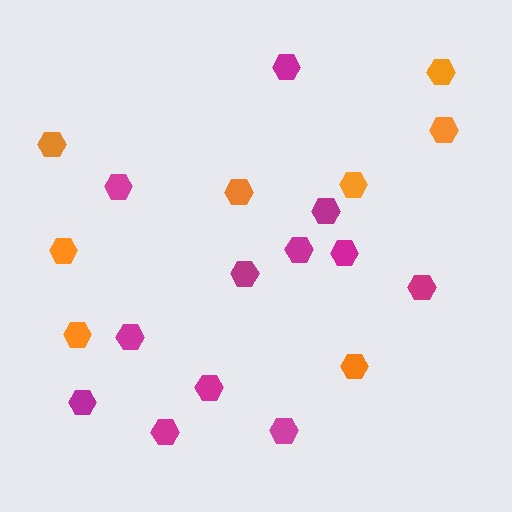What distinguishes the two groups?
There are 2 groups: one group of magenta hexagons (12) and one group of orange hexagons (8).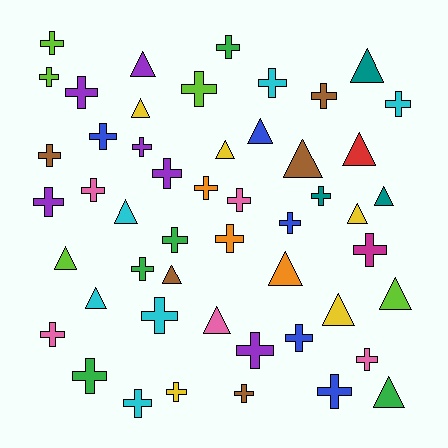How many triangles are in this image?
There are 18 triangles.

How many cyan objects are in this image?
There are 6 cyan objects.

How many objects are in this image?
There are 50 objects.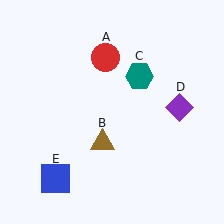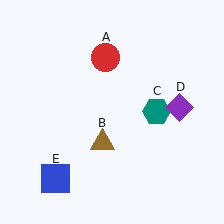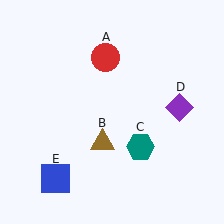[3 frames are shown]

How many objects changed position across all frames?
1 object changed position: teal hexagon (object C).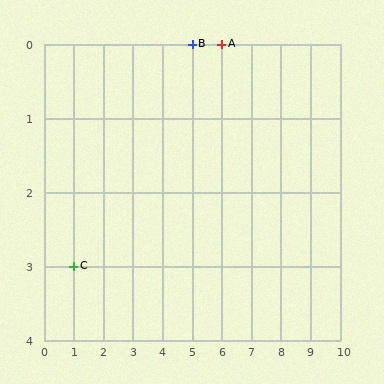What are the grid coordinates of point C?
Point C is at grid coordinates (1, 3).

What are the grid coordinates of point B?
Point B is at grid coordinates (5, 0).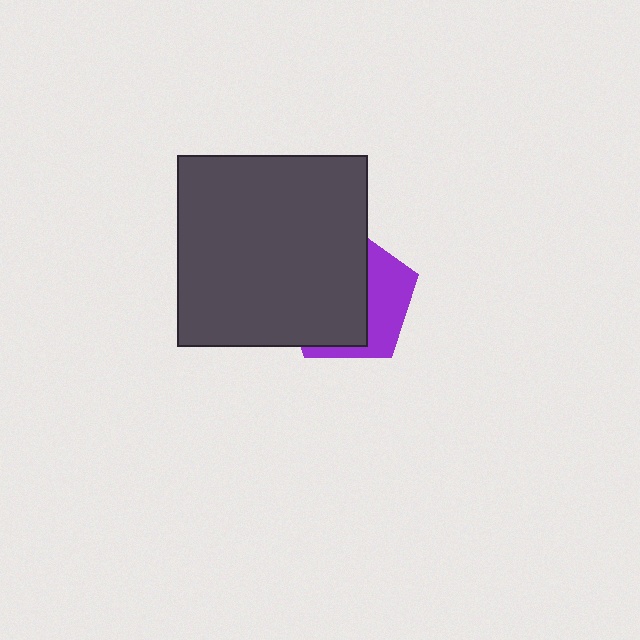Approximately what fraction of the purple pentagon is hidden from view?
Roughly 64% of the purple pentagon is hidden behind the dark gray square.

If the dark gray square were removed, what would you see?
You would see the complete purple pentagon.